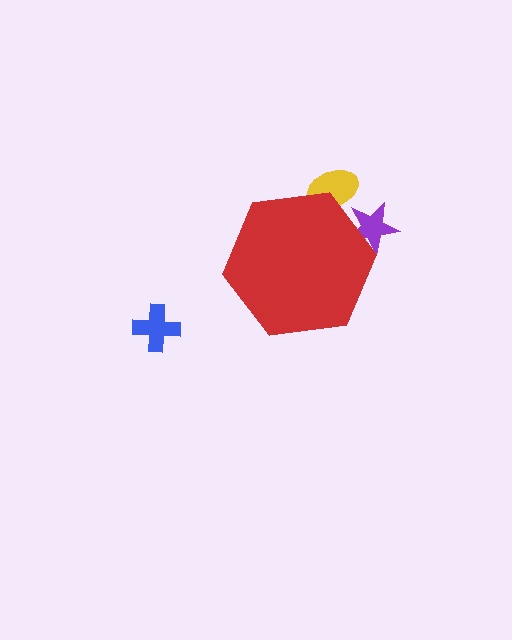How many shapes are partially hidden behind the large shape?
2 shapes are partially hidden.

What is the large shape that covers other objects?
A red hexagon.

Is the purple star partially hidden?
Yes, the purple star is partially hidden behind the red hexagon.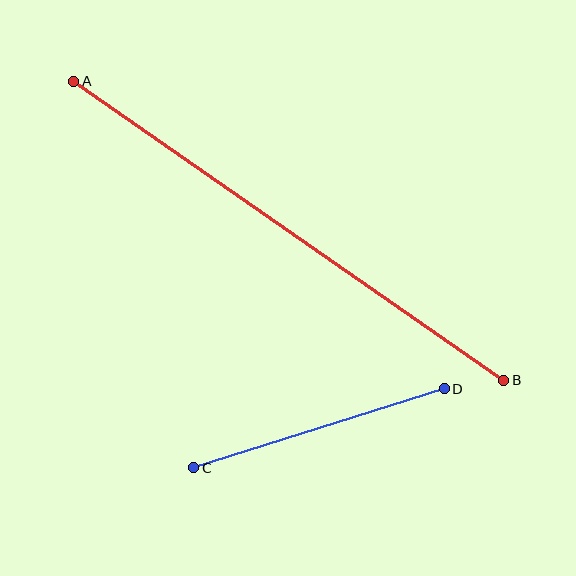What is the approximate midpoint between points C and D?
The midpoint is at approximately (319, 428) pixels.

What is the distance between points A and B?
The distance is approximately 524 pixels.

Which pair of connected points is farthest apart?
Points A and B are farthest apart.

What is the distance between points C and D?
The distance is approximately 263 pixels.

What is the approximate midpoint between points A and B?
The midpoint is at approximately (289, 231) pixels.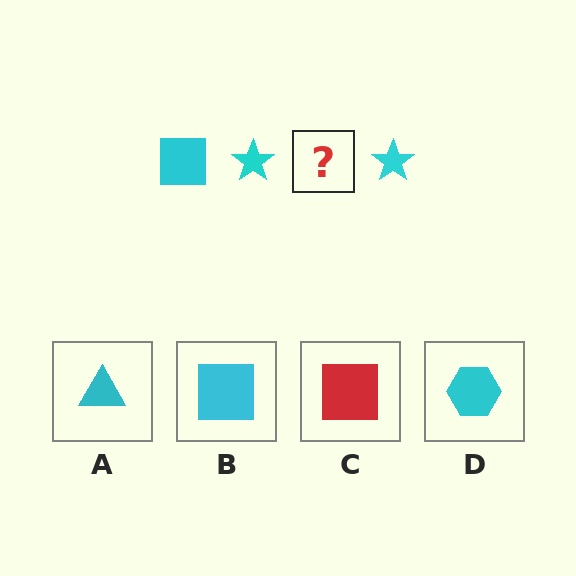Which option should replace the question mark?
Option B.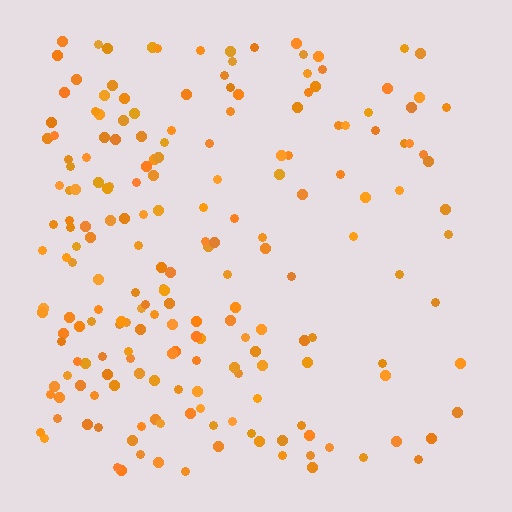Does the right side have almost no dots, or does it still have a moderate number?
Still a moderate number, just noticeably fewer than the left.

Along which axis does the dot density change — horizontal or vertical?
Horizontal.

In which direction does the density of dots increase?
From right to left, with the left side densest.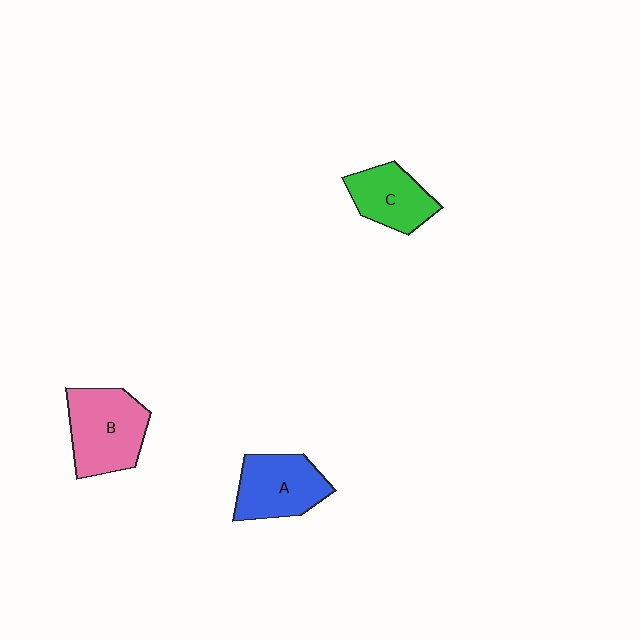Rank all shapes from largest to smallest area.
From largest to smallest: B (pink), A (blue), C (green).